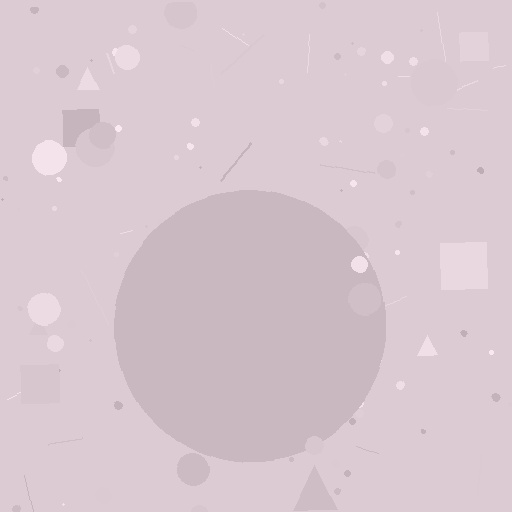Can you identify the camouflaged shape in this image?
The camouflaged shape is a circle.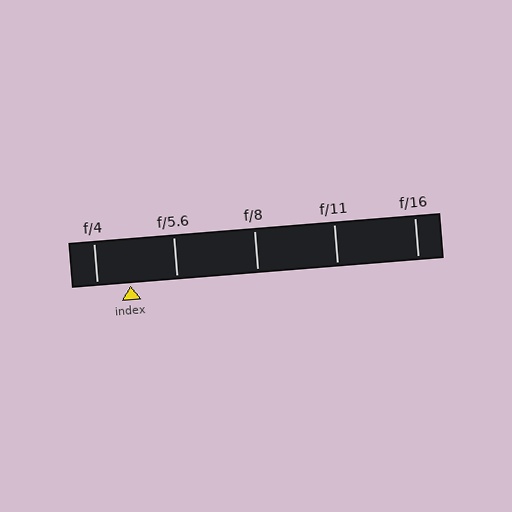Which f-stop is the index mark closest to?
The index mark is closest to f/4.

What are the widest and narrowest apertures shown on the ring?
The widest aperture shown is f/4 and the narrowest is f/16.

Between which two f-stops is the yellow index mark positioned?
The index mark is between f/4 and f/5.6.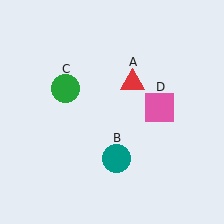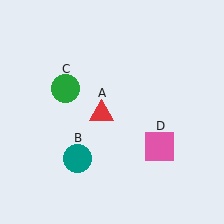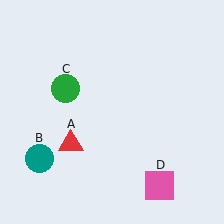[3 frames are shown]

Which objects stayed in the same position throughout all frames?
Green circle (object C) remained stationary.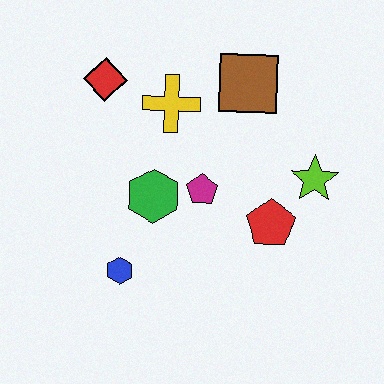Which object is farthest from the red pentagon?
The red diamond is farthest from the red pentagon.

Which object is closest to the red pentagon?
The lime star is closest to the red pentagon.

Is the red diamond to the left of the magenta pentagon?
Yes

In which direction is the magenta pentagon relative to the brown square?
The magenta pentagon is below the brown square.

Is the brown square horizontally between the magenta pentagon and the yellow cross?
No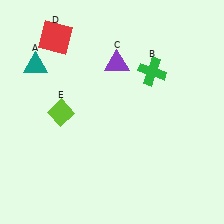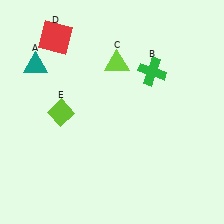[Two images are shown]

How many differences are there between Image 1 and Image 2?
There is 1 difference between the two images.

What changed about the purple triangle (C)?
In Image 1, C is purple. In Image 2, it changed to lime.